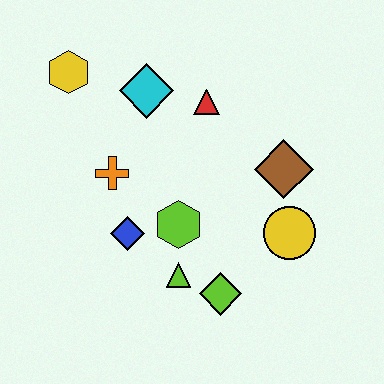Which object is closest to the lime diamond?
The lime triangle is closest to the lime diamond.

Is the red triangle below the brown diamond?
No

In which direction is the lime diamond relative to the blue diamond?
The lime diamond is to the right of the blue diamond.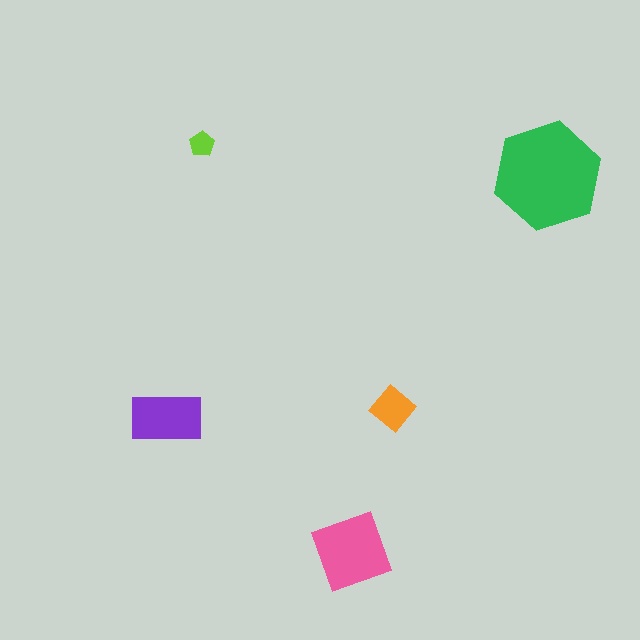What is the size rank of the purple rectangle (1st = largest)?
3rd.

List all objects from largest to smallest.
The green hexagon, the pink square, the purple rectangle, the orange diamond, the lime pentagon.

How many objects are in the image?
There are 5 objects in the image.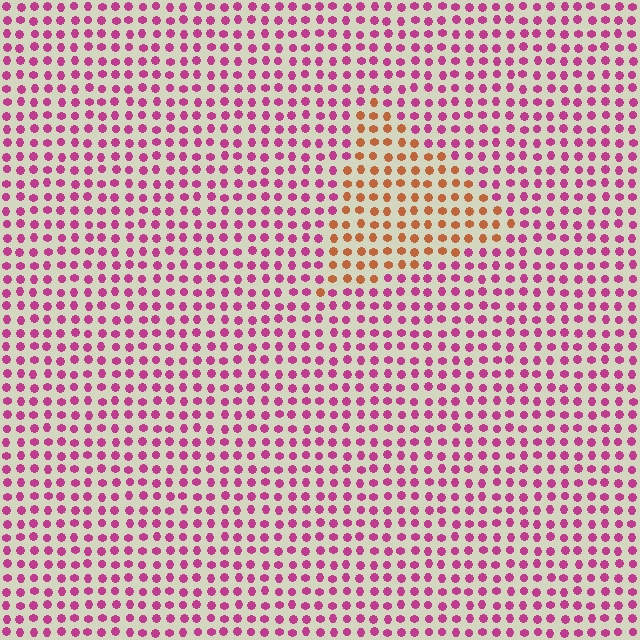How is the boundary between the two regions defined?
The boundary is defined purely by a slight shift in hue (about 57 degrees). Spacing, size, and orientation are identical on both sides.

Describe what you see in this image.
The image is filled with small magenta elements in a uniform arrangement. A triangle-shaped region is visible where the elements are tinted to a slightly different hue, forming a subtle color boundary.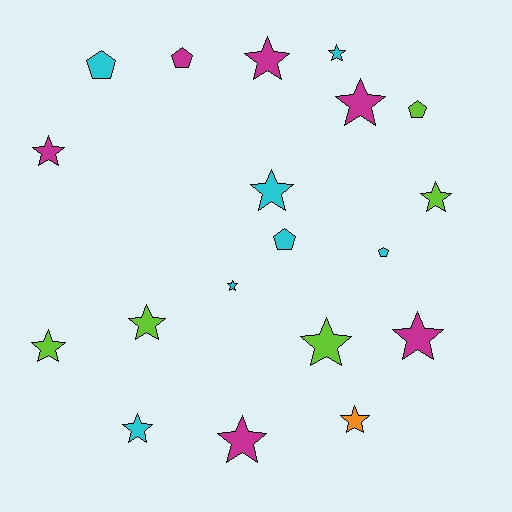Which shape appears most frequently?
Star, with 14 objects.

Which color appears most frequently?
Cyan, with 7 objects.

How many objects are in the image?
There are 19 objects.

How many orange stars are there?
There is 1 orange star.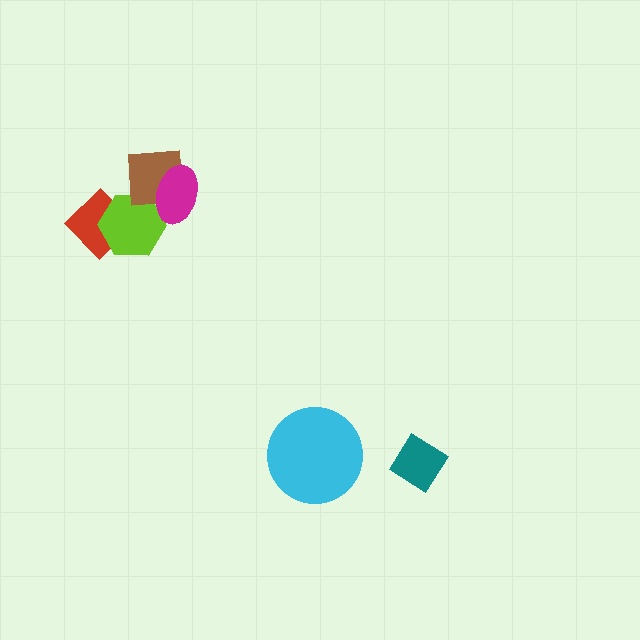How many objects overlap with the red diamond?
1 object overlaps with the red diamond.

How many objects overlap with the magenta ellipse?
2 objects overlap with the magenta ellipse.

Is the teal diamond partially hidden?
No, no other shape covers it.